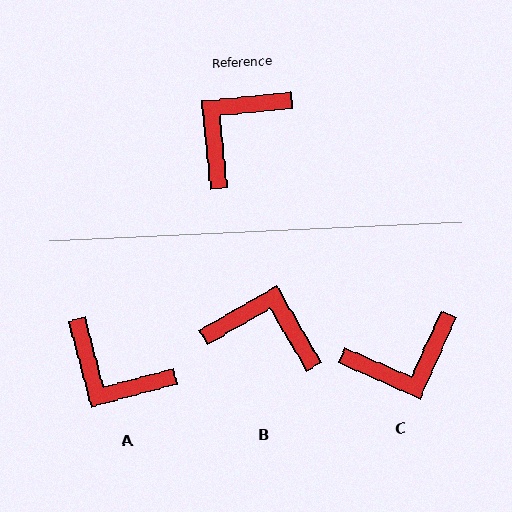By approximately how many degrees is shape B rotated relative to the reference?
Approximately 66 degrees clockwise.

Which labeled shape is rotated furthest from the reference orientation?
C, about 150 degrees away.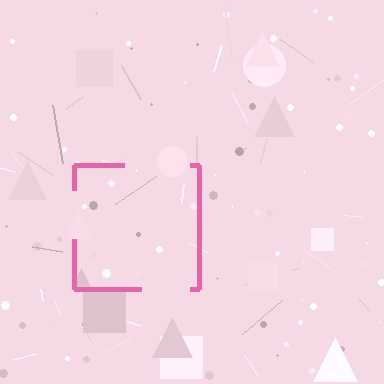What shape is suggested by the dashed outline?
The dashed outline suggests a square.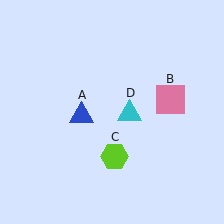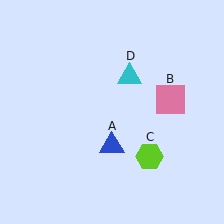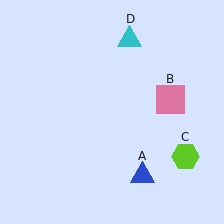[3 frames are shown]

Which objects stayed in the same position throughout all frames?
Pink square (object B) remained stationary.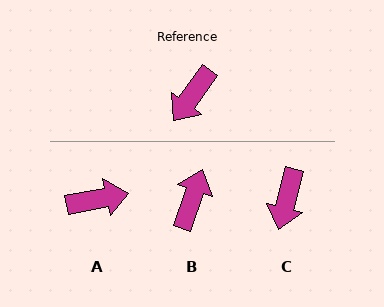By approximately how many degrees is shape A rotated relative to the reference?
Approximately 137 degrees counter-clockwise.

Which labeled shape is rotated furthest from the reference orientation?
B, about 163 degrees away.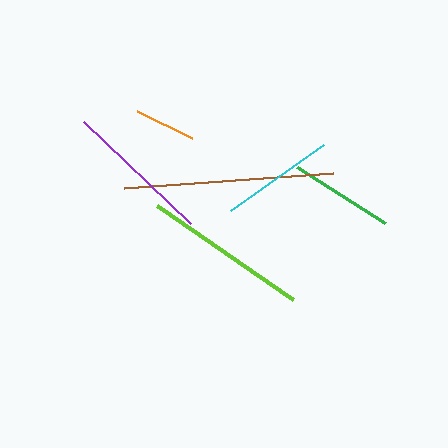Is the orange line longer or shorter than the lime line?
The lime line is longer than the orange line.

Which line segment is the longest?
The brown line is the longest at approximately 209 pixels.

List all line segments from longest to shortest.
From longest to shortest: brown, lime, purple, cyan, green, orange.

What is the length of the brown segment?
The brown segment is approximately 209 pixels long.